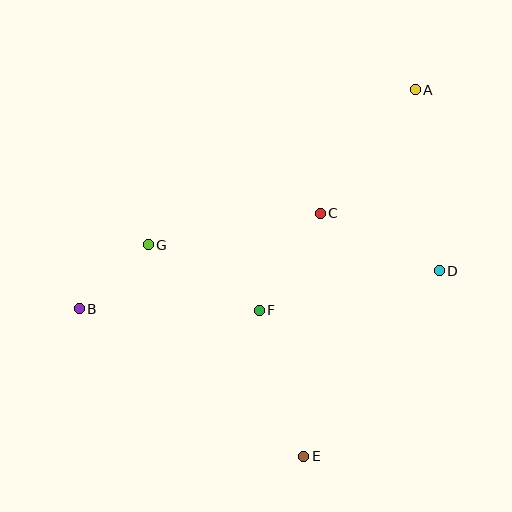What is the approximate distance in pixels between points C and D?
The distance between C and D is approximately 132 pixels.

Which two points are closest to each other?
Points B and G are closest to each other.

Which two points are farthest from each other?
Points A and B are farthest from each other.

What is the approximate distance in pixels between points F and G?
The distance between F and G is approximately 129 pixels.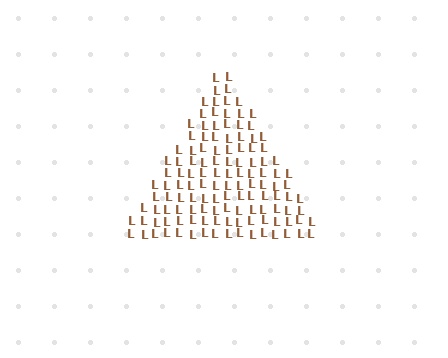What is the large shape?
The large shape is a triangle.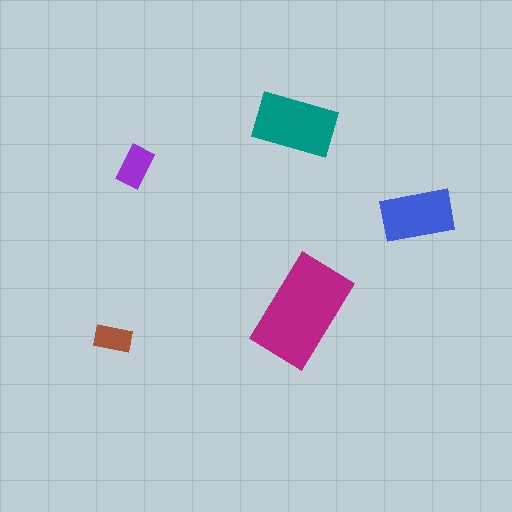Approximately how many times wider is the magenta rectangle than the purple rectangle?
About 2.5 times wider.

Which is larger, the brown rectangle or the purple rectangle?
The purple one.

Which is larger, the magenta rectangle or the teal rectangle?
The magenta one.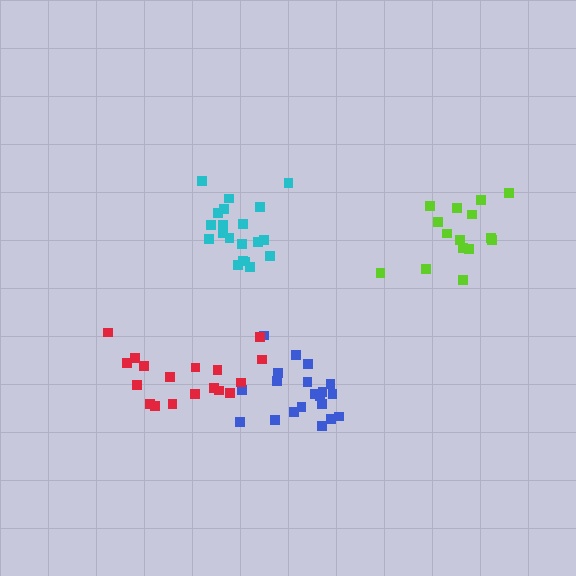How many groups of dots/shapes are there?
There are 4 groups.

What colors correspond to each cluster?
The clusters are colored: blue, cyan, lime, red.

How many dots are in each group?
Group 1: 20 dots, Group 2: 20 dots, Group 3: 15 dots, Group 4: 18 dots (73 total).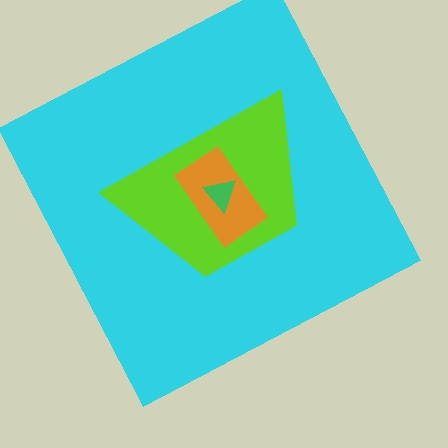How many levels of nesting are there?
4.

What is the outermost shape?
The cyan square.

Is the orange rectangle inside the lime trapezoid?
Yes.